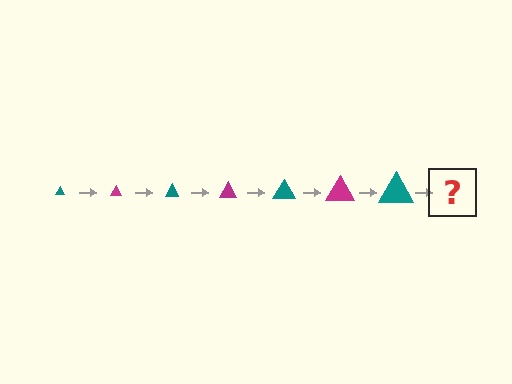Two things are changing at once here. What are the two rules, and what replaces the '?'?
The two rules are that the triangle grows larger each step and the color cycles through teal and magenta. The '?' should be a magenta triangle, larger than the previous one.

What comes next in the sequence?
The next element should be a magenta triangle, larger than the previous one.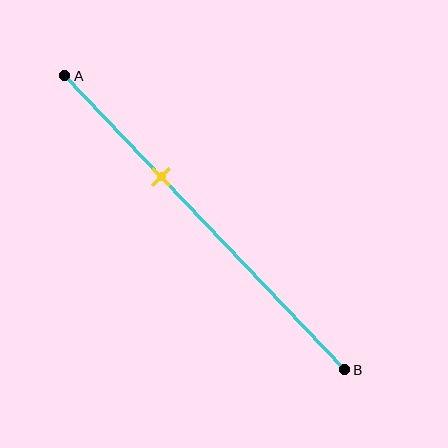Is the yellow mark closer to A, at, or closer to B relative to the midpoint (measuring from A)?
The yellow mark is closer to point A than the midpoint of segment AB.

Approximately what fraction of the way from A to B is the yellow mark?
The yellow mark is approximately 35% of the way from A to B.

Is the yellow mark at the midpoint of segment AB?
No, the mark is at about 35% from A, not at the 50% midpoint.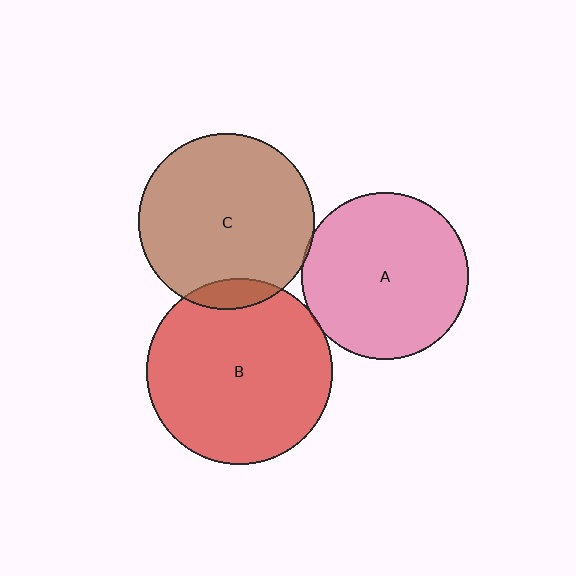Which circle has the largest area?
Circle B (red).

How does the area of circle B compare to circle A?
Approximately 1.2 times.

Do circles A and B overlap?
Yes.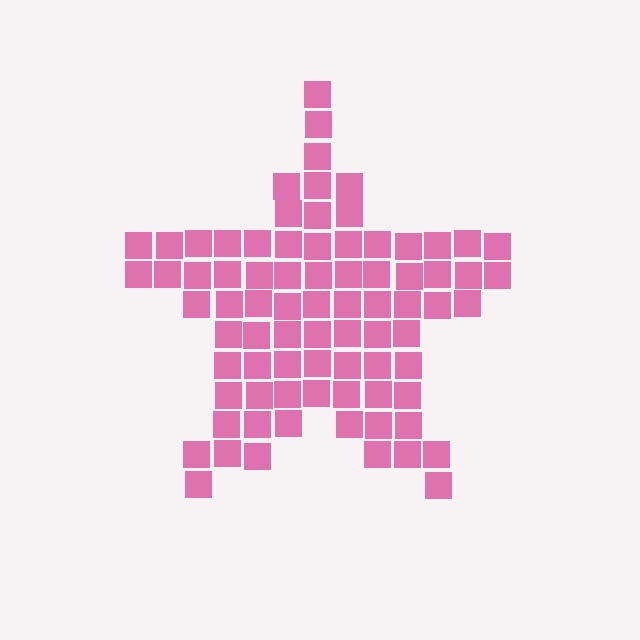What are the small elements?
The small elements are squares.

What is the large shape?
The large shape is a star.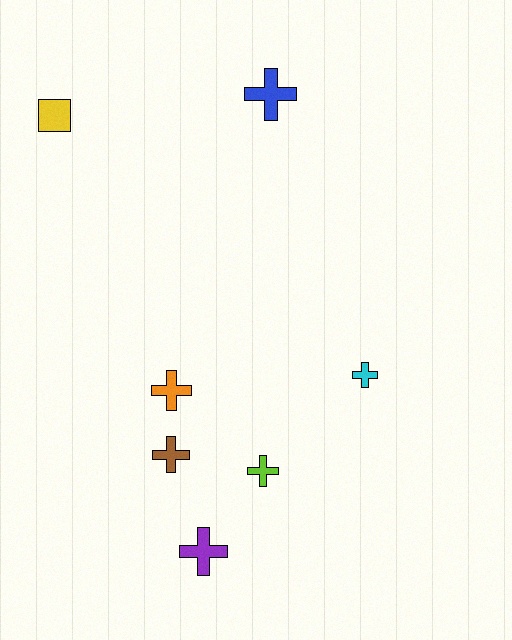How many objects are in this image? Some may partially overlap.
There are 7 objects.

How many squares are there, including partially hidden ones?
There is 1 square.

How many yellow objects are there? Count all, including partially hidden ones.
There is 1 yellow object.